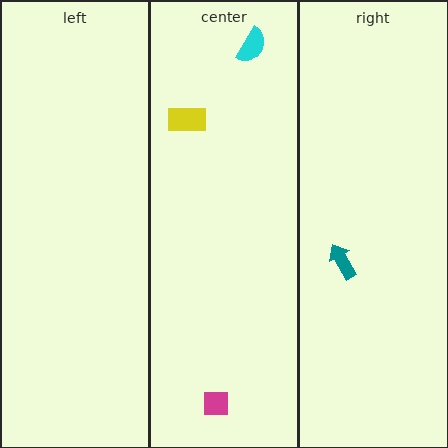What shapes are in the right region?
The teal arrow.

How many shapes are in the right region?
1.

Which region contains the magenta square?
The center region.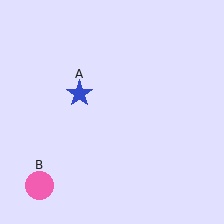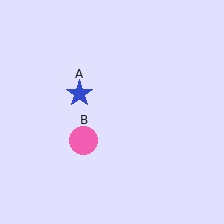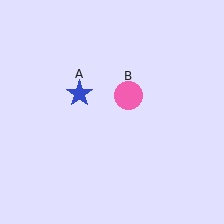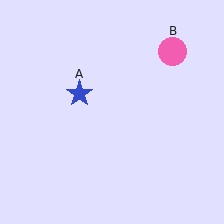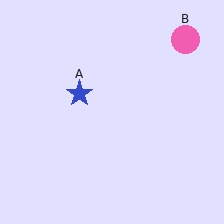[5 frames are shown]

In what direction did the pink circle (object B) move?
The pink circle (object B) moved up and to the right.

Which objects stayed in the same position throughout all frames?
Blue star (object A) remained stationary.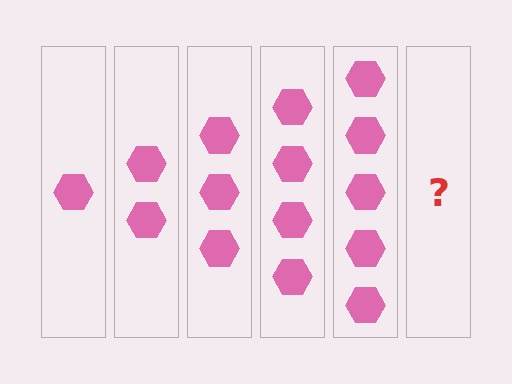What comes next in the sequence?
The next element should be 6 hexagons.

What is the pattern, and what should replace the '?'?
The pattern is that each step adds one more hexagon. The '?' should be 6 hexagons.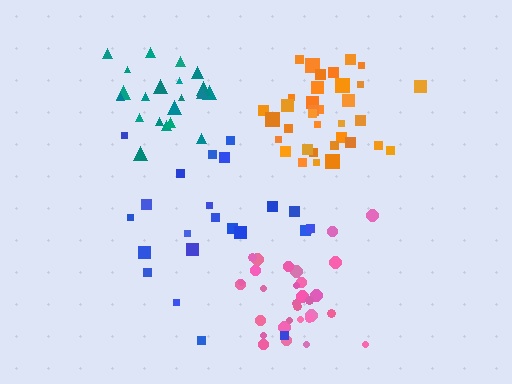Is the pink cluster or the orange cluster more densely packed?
Pink.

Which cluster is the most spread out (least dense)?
Blue.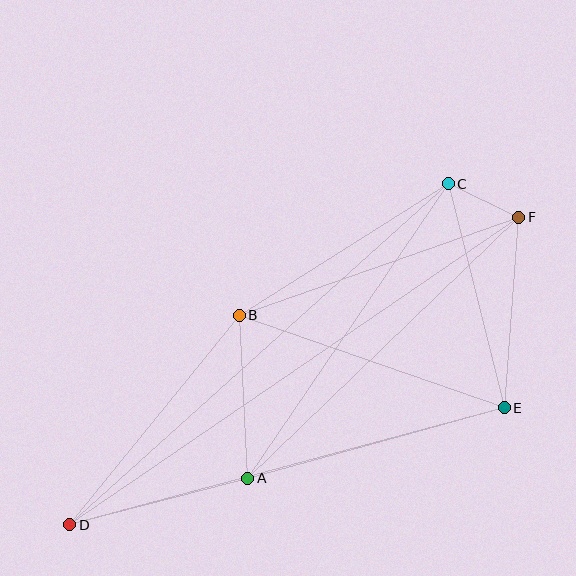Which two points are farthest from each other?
Points D and F are farthest from each other.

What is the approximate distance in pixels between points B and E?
The distance between B and E is approximately 281 pixels.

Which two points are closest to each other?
Points C and F are closest to each other.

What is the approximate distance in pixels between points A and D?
The distance between A and D is approximately 184 pixels.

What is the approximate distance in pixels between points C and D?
The distance between C and D is approximately 509 pixels.